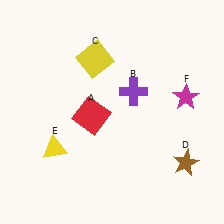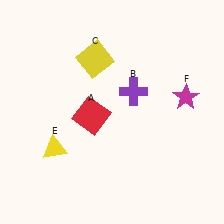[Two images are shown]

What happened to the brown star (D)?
The brown star (D) was removed in Image 2. It was in the bottom-right area of Image 1.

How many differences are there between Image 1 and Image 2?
There is 1 difference between the two images.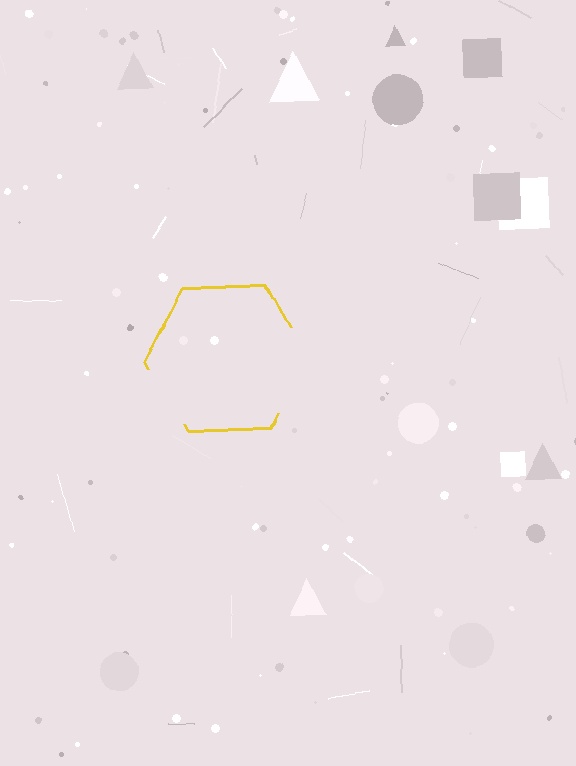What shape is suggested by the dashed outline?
The dashed outline suggests a hexagon.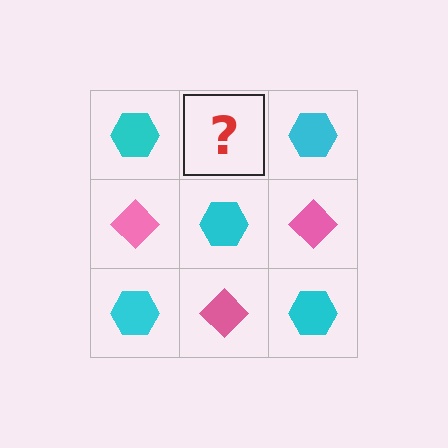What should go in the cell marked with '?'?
The missing cell should contain a pink diamond.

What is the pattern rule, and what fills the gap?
The rule is that it alternates cyan hexagon and pink diamond in a checkerboard pattern. The gap should be filled with a pink diamond.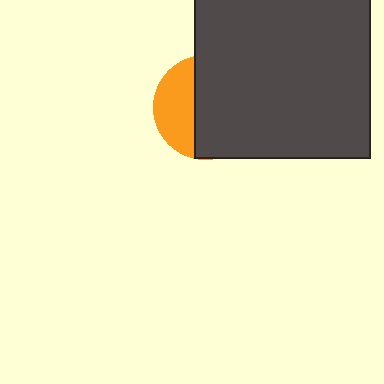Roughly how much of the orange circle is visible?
A small part of it is visible (roughly 35%).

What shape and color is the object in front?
The object in front is a dark gray rectangle.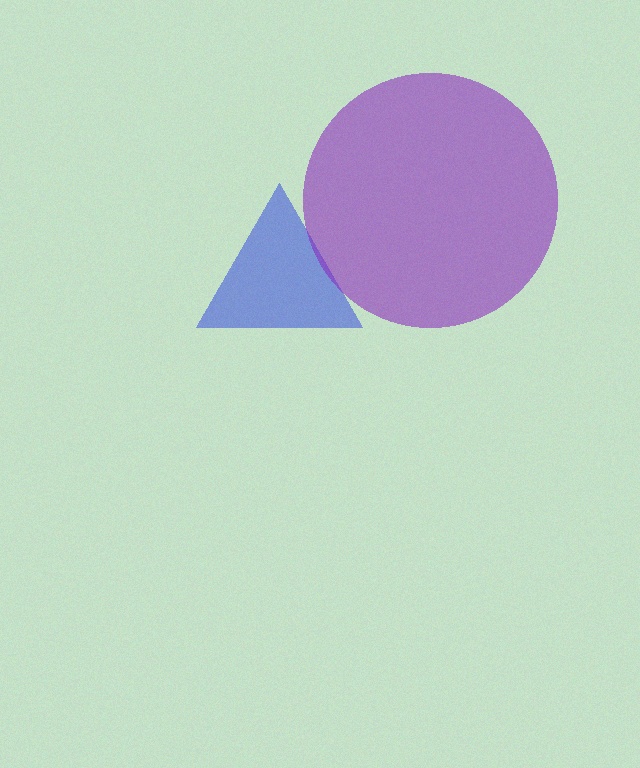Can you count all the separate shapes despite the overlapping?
Yes, there are 2 separate shapes.